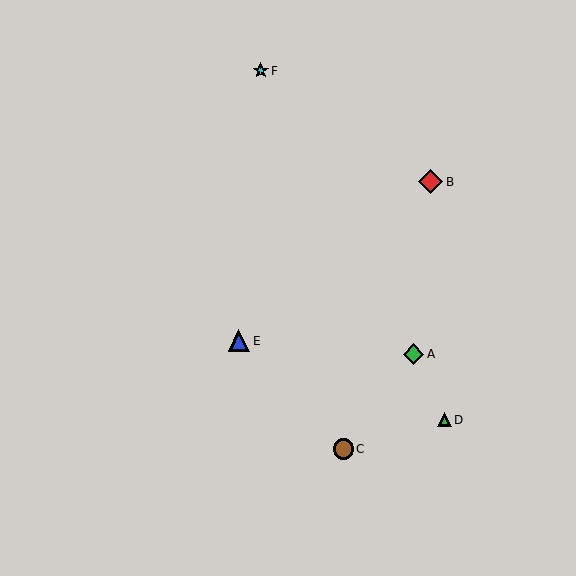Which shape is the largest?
The red diamond (labeled B) is the largest.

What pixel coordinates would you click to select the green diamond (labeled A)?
Click at (414, 354) to select the green diamond A.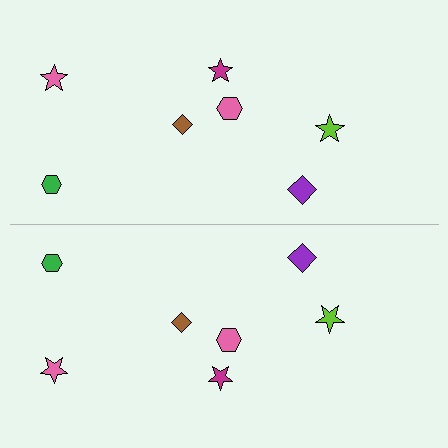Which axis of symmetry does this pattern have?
The pattern has a horizontal axis of symmetry running through the center of the image.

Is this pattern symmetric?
Yes, this pattern has bilateral (reflection) symmetry.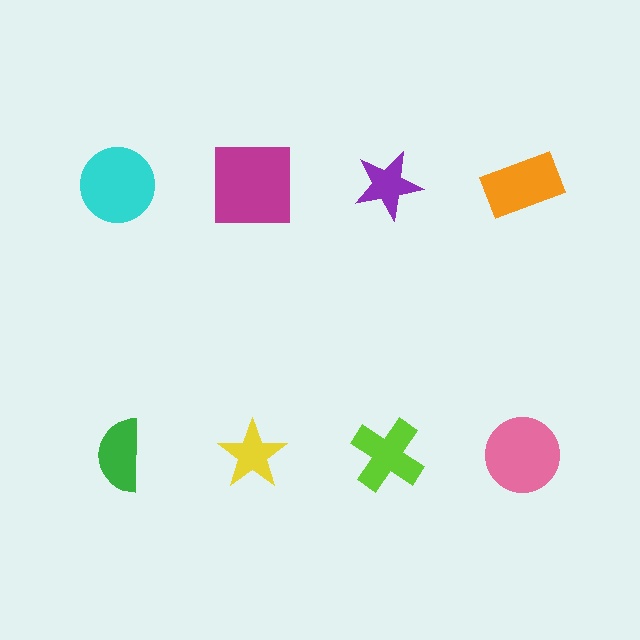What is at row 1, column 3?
A purple star.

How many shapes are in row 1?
4 shapes.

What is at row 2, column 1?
A green semicircle.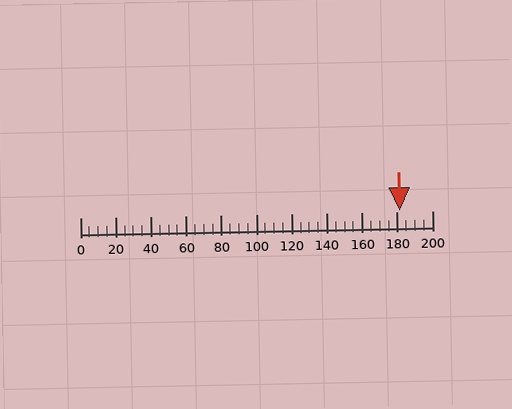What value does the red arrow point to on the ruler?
The red arrow points to approximately 182.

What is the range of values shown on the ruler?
The ruler shows values from 0 to 200.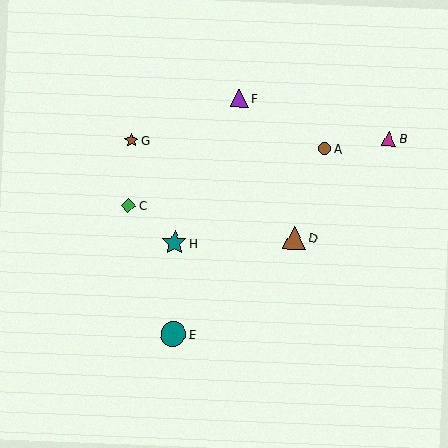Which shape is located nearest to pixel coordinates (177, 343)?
The teal circle (labeled E) at (173, 334) is nearest to that location.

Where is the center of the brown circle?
The center of the brown circle is at (325, 149).